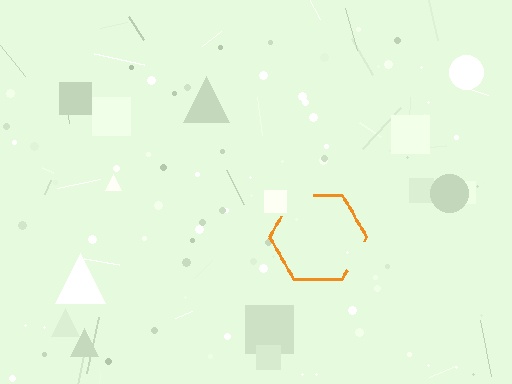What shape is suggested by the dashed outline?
The dashed outline suggests a hexagon.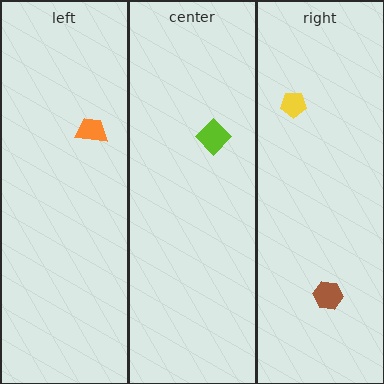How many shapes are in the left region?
1.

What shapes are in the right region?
The yellow pentagon, the brown hexagon.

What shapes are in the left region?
The orange trapezoid.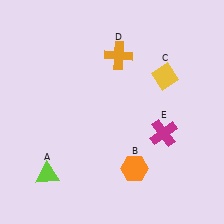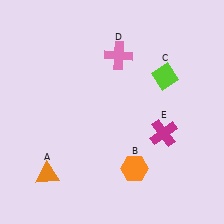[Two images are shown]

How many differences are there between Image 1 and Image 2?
There are 3 differences between the two images.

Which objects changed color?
A changed from lime to orange. C changed from yellow to lime. D changed from orange to pink.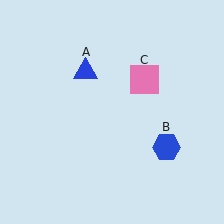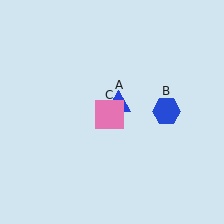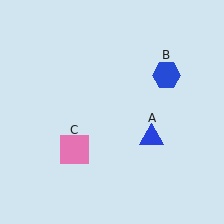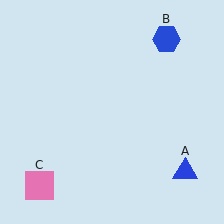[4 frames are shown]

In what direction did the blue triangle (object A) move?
The blue triangle (object A) moved down and to the right.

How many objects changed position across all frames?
3 objects changed position: blue triangle (object A), blue hexagon (object B), pink square (object C).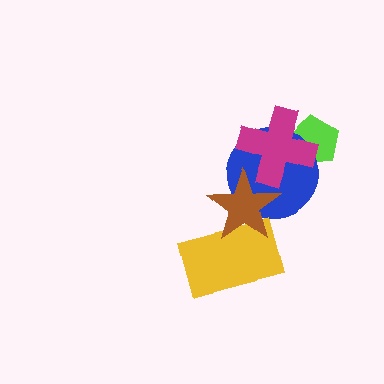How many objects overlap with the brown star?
3 objects overlap with the brown star.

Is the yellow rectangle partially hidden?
Yes, it is partially covered by another shape.